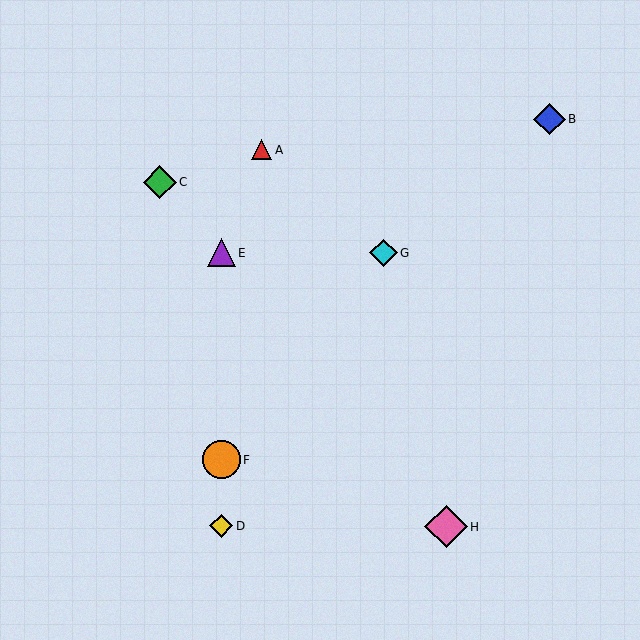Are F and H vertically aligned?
No, F is at x≈221 and H is at x≈446.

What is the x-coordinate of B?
Object B is at x≈550.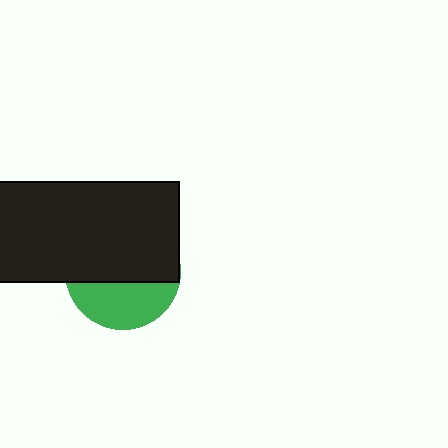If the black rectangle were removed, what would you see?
You would see the complete green circle.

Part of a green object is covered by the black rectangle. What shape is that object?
It is a circle.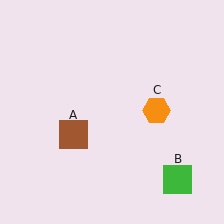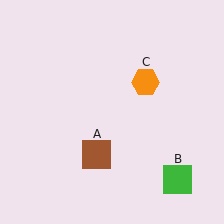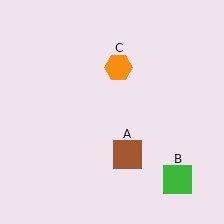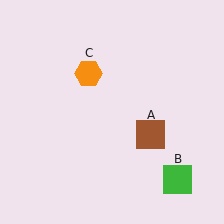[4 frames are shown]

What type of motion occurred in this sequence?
The brown square (object A), orange hexagon (object C) rotated counterclockwise around the center of the scene.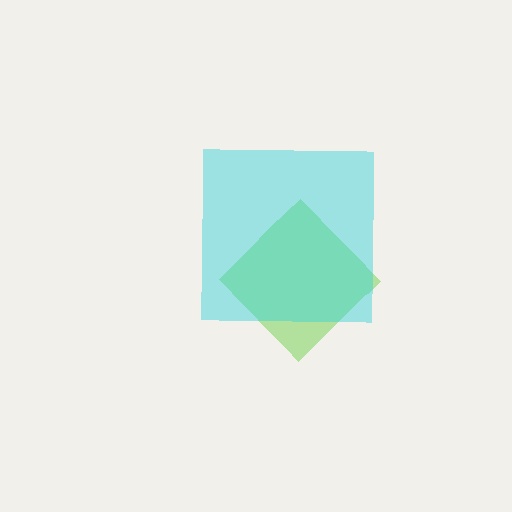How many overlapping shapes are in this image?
There are 2 overlapping shapes in the image.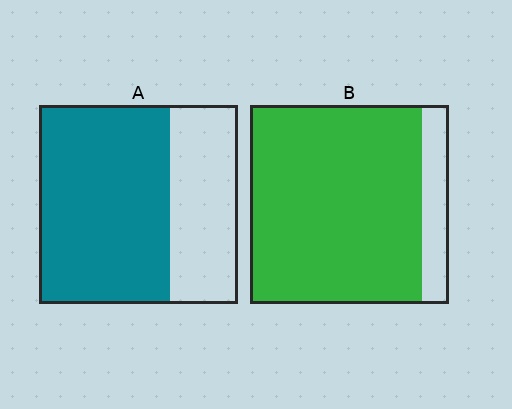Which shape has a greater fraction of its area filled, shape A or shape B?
Shape B.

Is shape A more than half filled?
Yes.